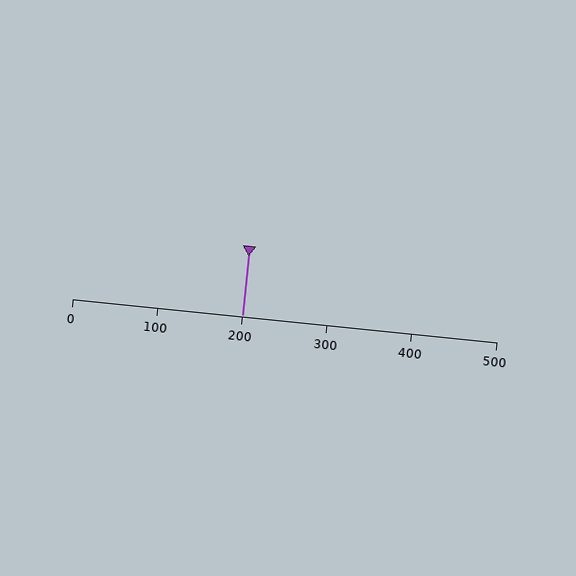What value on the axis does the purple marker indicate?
The marker indicates approximately 200.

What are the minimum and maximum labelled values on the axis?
The axis runs from 0 to 500.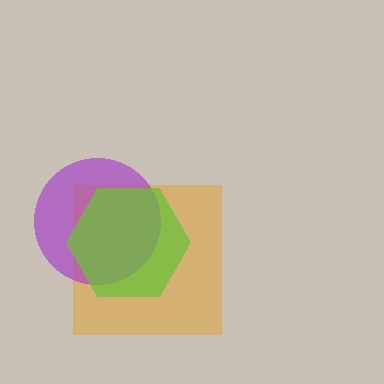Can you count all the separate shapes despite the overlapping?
Yes, there are 3 separate shapes.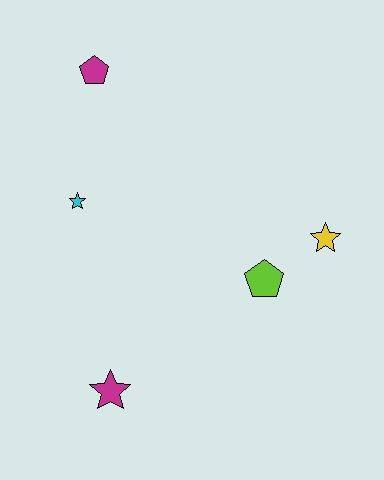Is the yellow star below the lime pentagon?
No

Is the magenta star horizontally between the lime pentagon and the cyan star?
Yes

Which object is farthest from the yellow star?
The magenta pentagon is farthest from the yellow star.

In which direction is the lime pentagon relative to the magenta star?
The lime pentagon is to the right of the magenta star.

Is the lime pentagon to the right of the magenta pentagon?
Yes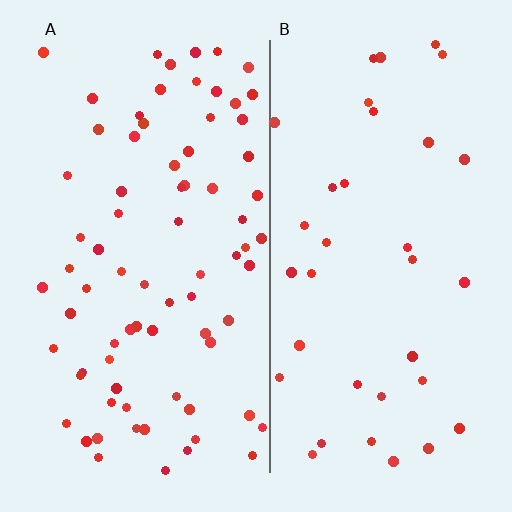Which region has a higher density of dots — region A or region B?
A (the left).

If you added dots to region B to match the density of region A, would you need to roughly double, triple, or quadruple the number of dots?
Approximately double.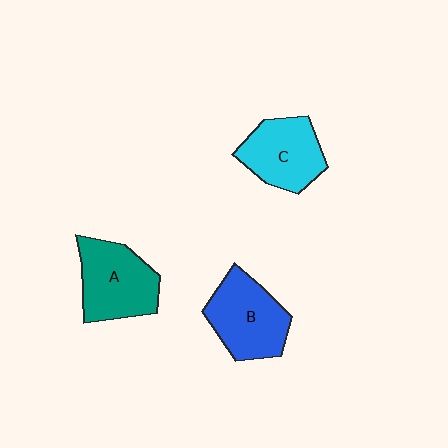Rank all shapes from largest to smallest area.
From largest to smallest: A (teal), B (blue), C (cyan).